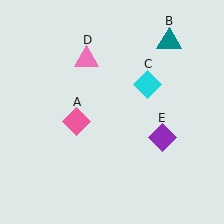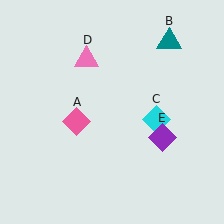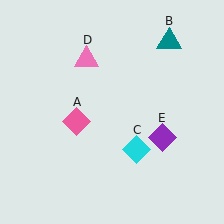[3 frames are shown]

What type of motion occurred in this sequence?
The cyan diamond (object C) rotated clockwise around the center of the scene.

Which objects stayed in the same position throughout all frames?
Pink diamond (object A) and teal triangle (object B) and pink triangle (object D) and purple diamond (object E) remained stationary.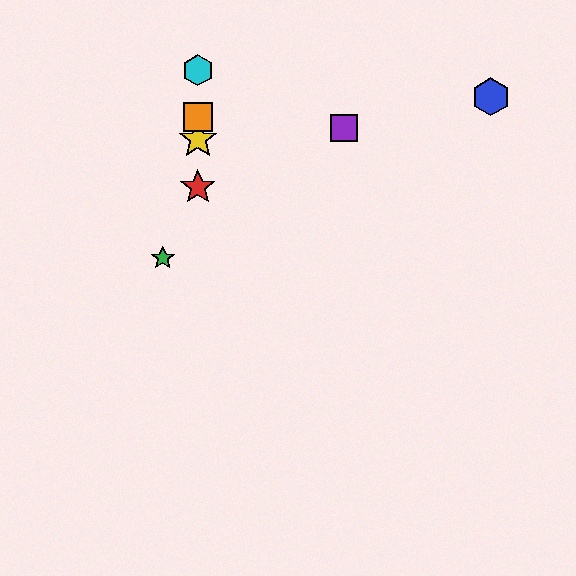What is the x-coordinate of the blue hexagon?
The blue hexagon is at x≈491.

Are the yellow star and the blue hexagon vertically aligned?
No, the yellow star is at x≈198 and the blue hexagon is at x≈491.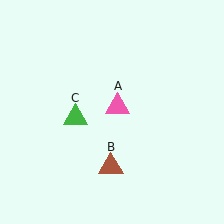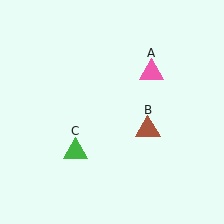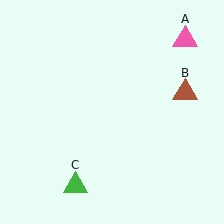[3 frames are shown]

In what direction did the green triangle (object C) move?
The green triangle (object C) moved down.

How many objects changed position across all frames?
3 objects changed position: pink triangle (object A), brown triangle (object B), green triangle (object C).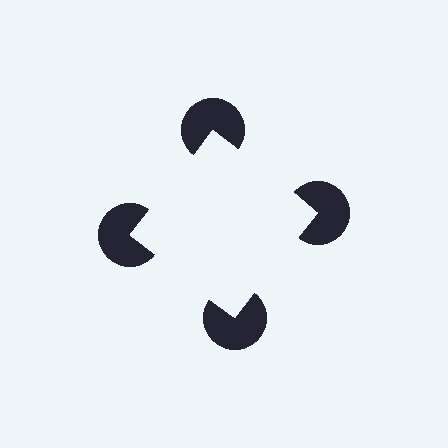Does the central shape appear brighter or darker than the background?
It typically appears slightly brighter than the background, even though no actual brightness change is drawn.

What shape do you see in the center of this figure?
An illusory square — its edges are inferred from the aligned wedge cuts in the pac-man discs, not physically drawn.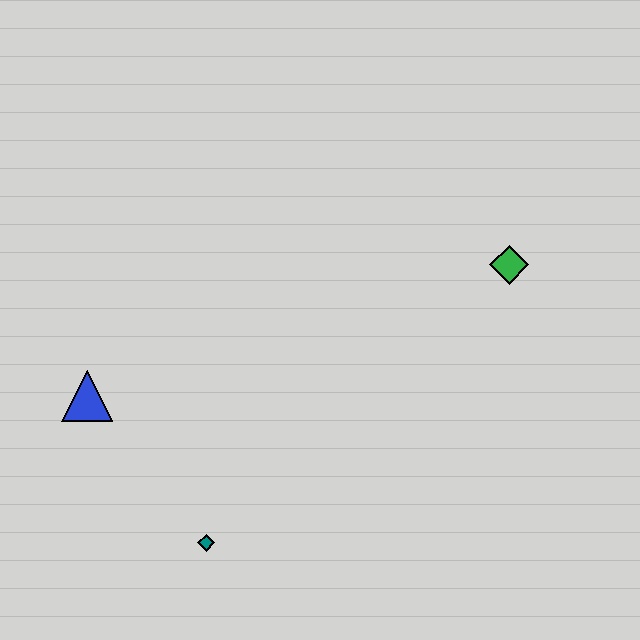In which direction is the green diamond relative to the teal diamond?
The green diamond is to the right of the teal diamond.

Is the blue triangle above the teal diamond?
Yes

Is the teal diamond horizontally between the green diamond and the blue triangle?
Yes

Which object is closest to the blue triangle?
The teal diamond is closest to the blue triangle.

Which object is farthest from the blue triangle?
The green diamond is farthest from the blue triangle.